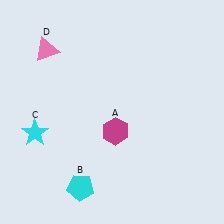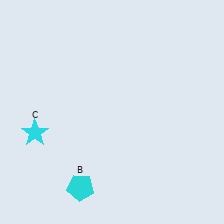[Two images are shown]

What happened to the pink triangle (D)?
The pink triangle (D) was removed in Image 2. It was in the top-left area of Image 1.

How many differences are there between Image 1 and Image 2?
There are 2 differences between the two images.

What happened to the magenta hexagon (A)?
The magenta hexagon (A) was removed in Image 2. It was in the bottom-right area of Image 1.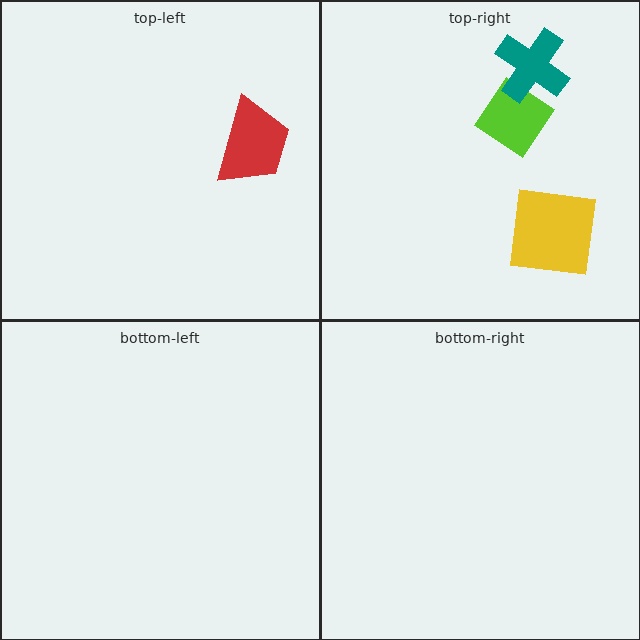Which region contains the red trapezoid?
The top-left region.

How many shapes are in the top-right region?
3.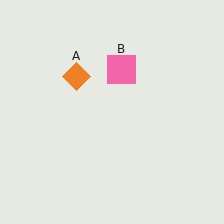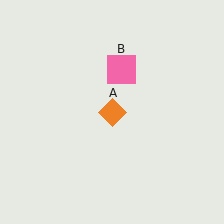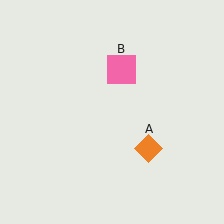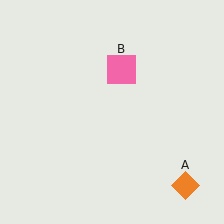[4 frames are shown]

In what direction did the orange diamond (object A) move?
The orange diamond (object A) moved down and to the right.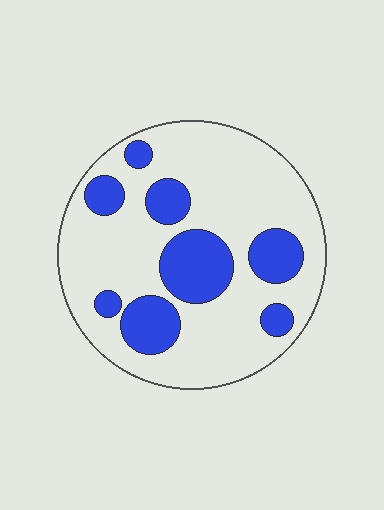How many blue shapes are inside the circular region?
8.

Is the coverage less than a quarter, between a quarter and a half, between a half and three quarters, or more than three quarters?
Between a quarter and a half.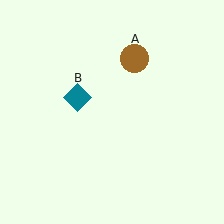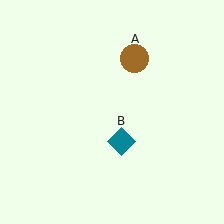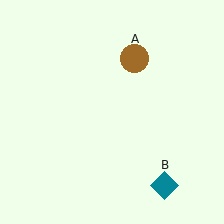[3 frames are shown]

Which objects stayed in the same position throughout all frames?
Brown circle (object A) remained stationary.